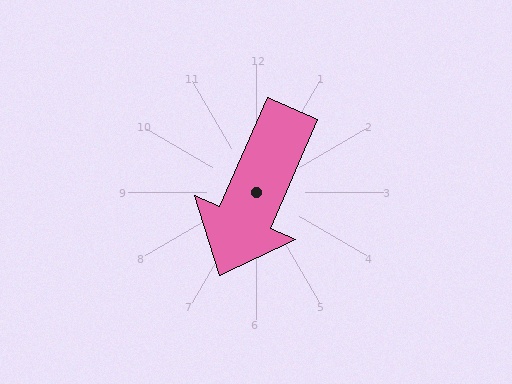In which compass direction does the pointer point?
Southwest.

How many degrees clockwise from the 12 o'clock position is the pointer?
Approximately 204 degrees.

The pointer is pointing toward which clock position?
Roughly 7 o'clock.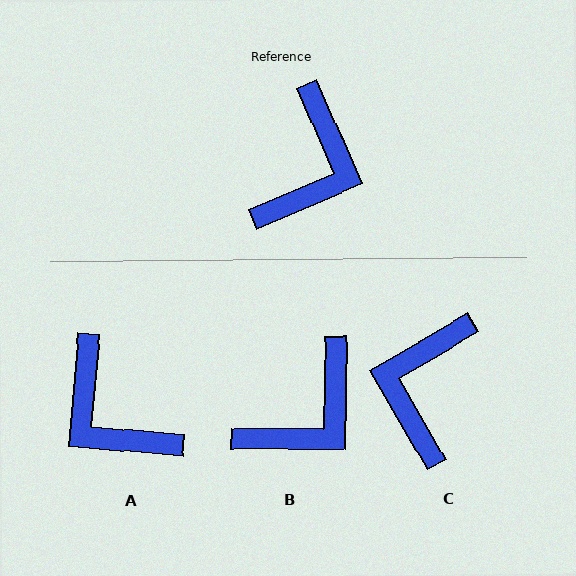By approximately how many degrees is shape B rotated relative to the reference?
Approximately 24 degrees clockwise.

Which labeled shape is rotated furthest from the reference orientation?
C, about 173 degrees away.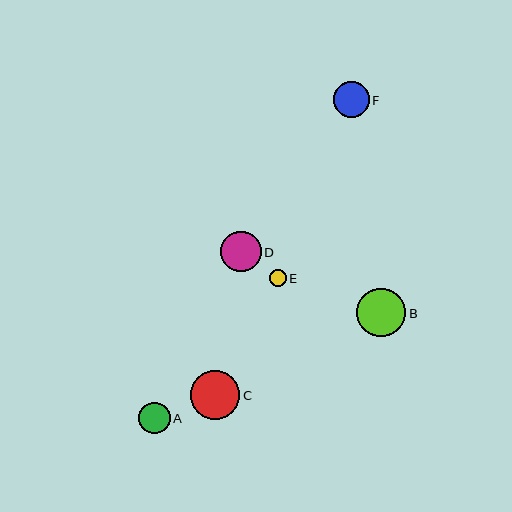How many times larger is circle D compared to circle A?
Circle D is approximately 1.3 times the size of circle A.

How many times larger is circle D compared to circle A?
Circle D is approximately 1.3 times the size of circle A.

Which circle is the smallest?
Circle E is the smallest with a size of approximately 17 pixels.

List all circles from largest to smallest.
From largest to smallest: C, B, D, F, A, E.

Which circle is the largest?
Circle C is the largest with a size of approximately 49 pixels.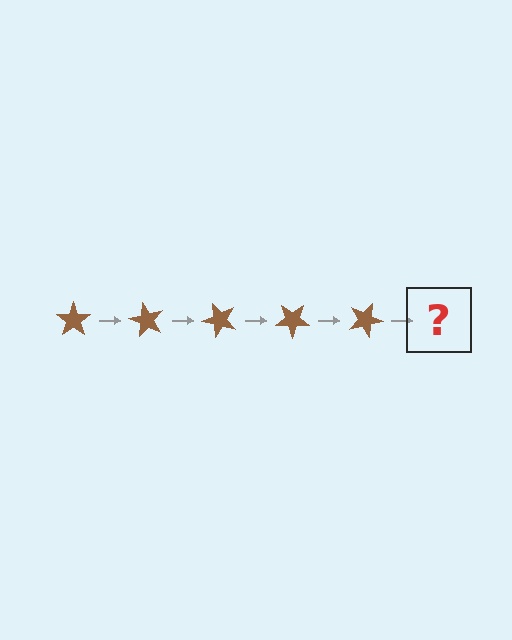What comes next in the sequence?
The next element should be a brown star rotated 300 degrees.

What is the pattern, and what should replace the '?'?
The pattern is that the star rotates 60 degrees each step. The '?' should be a brown star rotated 300 degrees.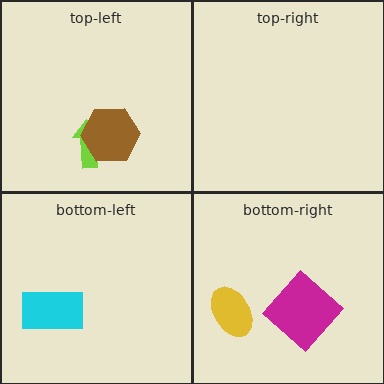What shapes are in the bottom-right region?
The yellow ellipse, the magenta diamond.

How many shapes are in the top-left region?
2.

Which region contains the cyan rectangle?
The bottom-left region.